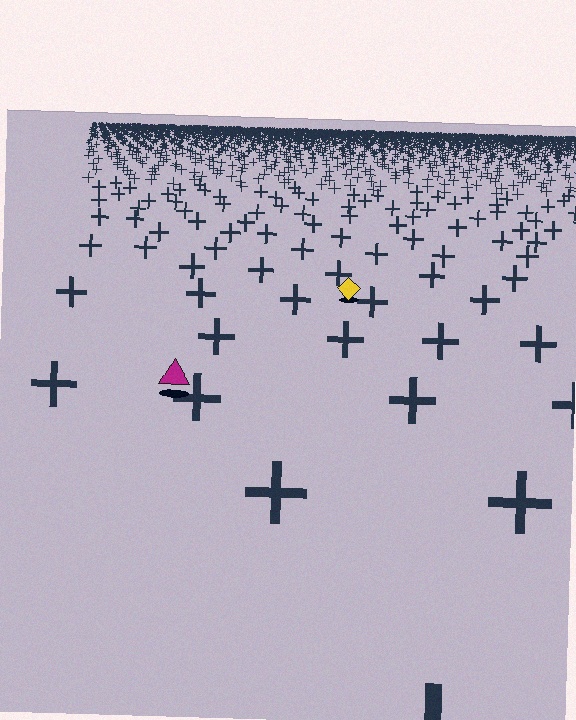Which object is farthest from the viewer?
The yellow diamond is farthest from the viewer. It appears smaller and the ground texture around it is denser.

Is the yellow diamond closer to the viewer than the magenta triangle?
No. The magenta triangle is closer — you can tell from the texture gradient: the ground texture is coarser near it.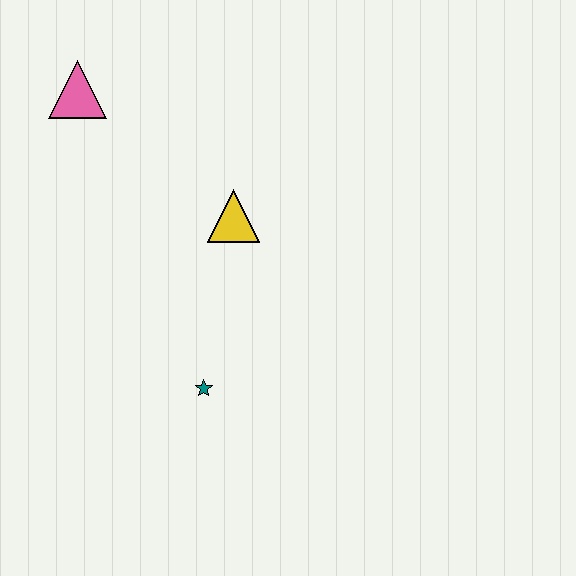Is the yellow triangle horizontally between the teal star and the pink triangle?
No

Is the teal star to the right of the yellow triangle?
No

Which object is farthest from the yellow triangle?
The pink triangle is farthest from the yellow triangle.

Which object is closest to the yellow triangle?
The teal star is closest to the yellow triangle.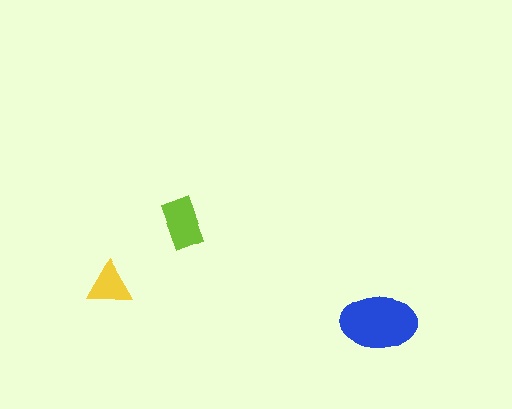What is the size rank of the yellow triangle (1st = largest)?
3rd.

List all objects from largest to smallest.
The blue ellipse, the lime rectangle, the yellow triangle.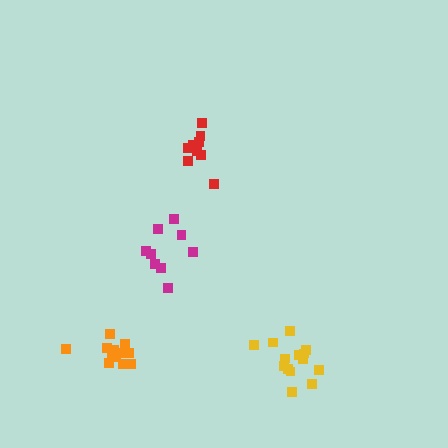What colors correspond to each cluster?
The clusters are colored: red, yellow, magenta, orange.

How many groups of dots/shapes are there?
There are 4 groups.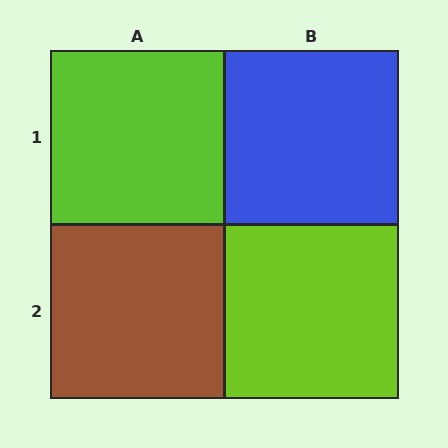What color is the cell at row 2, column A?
Brown.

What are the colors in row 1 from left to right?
Lime, blue.